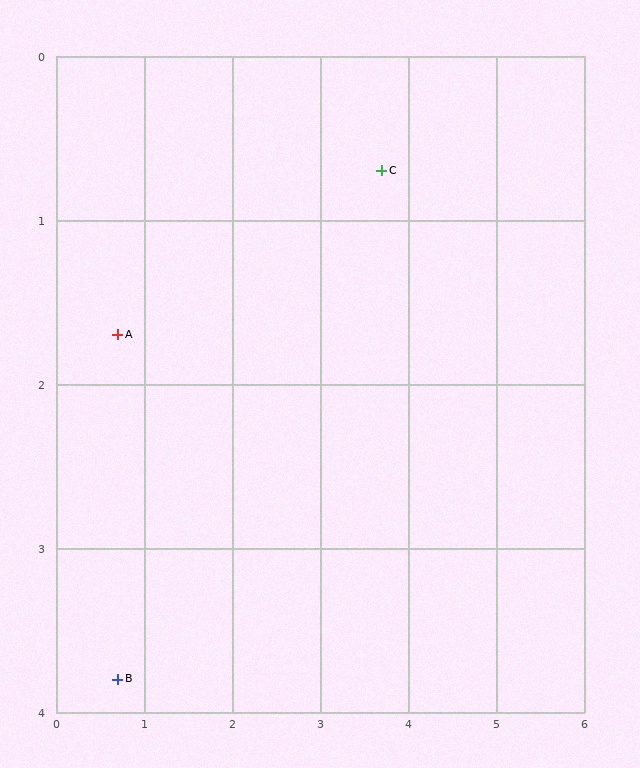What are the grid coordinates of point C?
Point C is at approximately (3.7, 0.7).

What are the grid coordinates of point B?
Point B is at approximately (0.7, 3.8).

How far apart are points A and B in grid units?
Points A and B are about 2.1 grid units apart.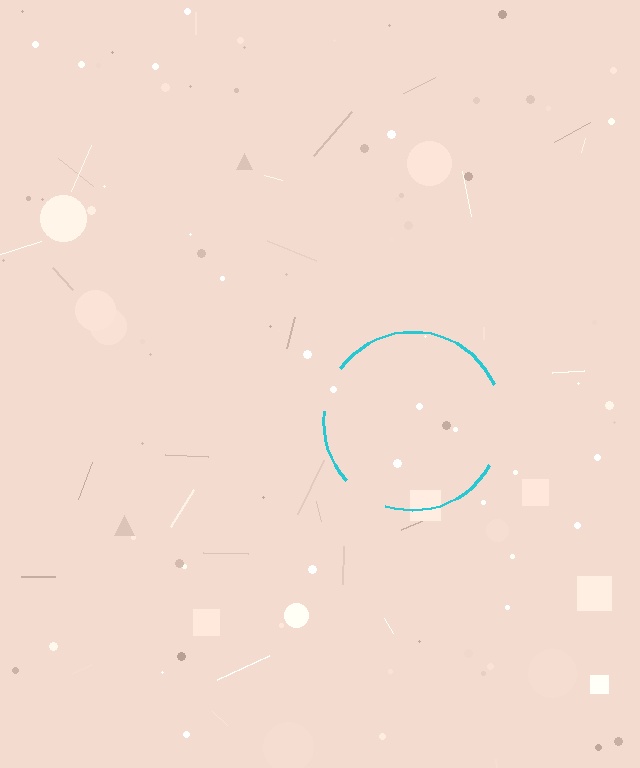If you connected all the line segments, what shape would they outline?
They would outline a circle.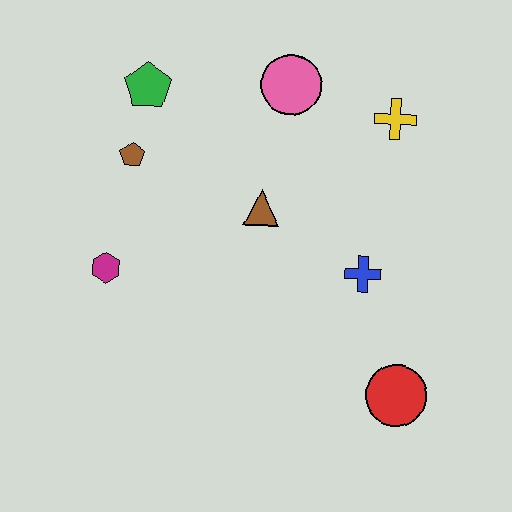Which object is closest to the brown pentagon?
The green pentagon is closest to the brown pentagon.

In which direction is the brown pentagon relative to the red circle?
The brown pentagon is to the left of the red circle.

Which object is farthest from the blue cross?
The green pentagon is farthest from the blue cross.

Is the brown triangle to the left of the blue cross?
Yes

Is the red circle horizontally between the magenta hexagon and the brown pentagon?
No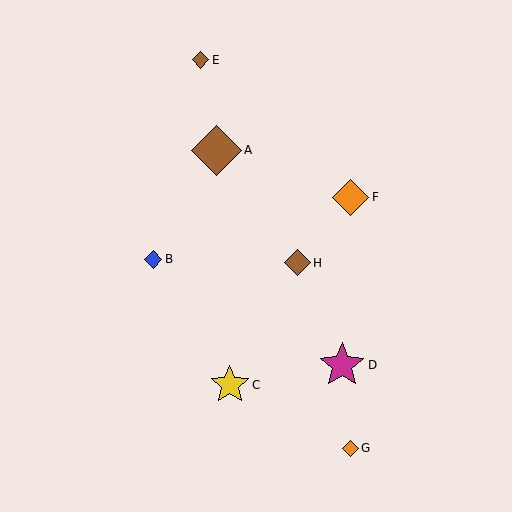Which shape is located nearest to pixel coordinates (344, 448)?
The orange diamond (labeled G) at (350, 448) is nearest to that location.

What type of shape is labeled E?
Shape E is a brown diamond.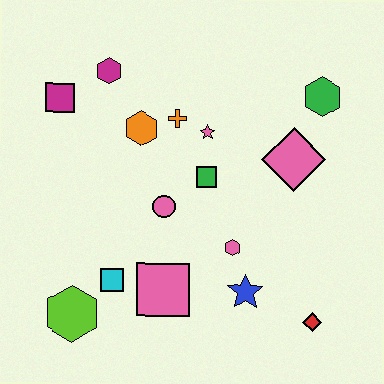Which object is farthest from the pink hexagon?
The magenta square is farthest from the pink hexagon.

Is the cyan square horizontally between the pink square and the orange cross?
No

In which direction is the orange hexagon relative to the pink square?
The orange hexagon is above the pink square.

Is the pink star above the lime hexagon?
Yes